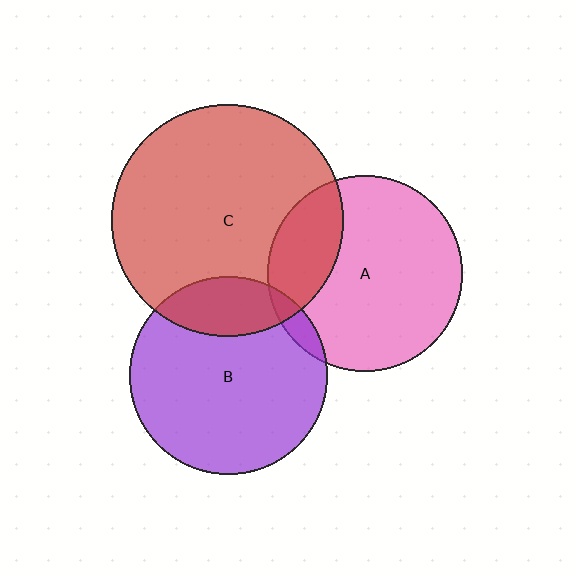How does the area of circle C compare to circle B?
Approximately 1.4 times.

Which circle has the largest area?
Circle C (red).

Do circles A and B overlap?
Yes.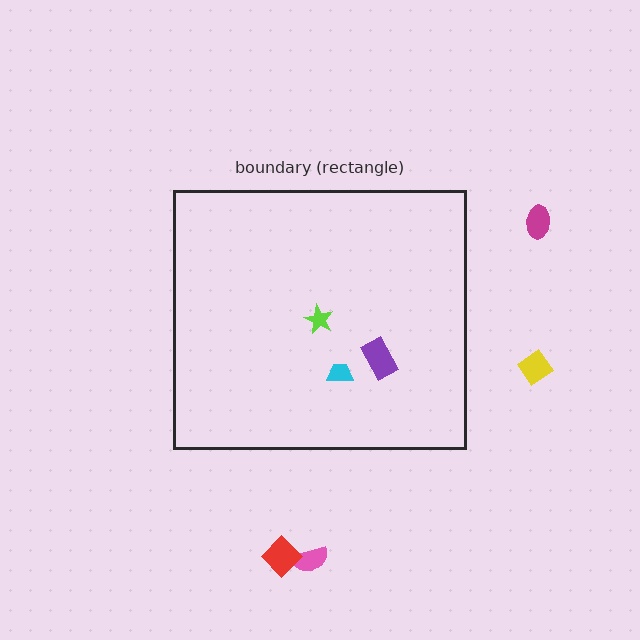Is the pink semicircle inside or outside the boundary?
Outside.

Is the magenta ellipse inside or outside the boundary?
Outside.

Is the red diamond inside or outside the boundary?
Outside.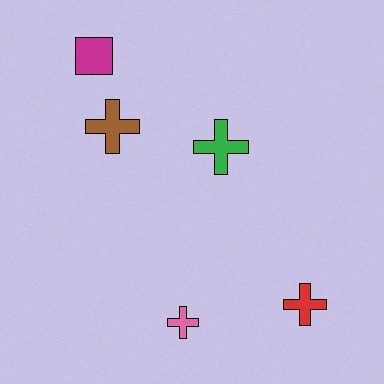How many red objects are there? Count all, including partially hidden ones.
There is 1 red object.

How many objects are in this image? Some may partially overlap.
There are 5 objects.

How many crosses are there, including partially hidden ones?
There are 4 crosses.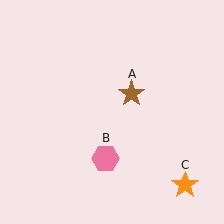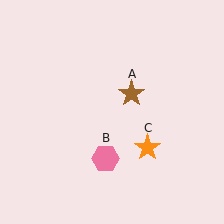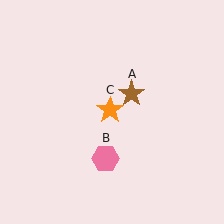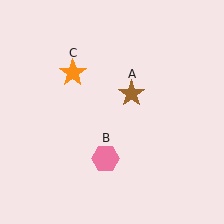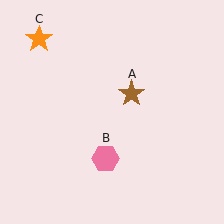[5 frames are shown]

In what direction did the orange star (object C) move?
The orange star (object C) moved up and to the left.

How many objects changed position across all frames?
1 object changed position: orange star (object C).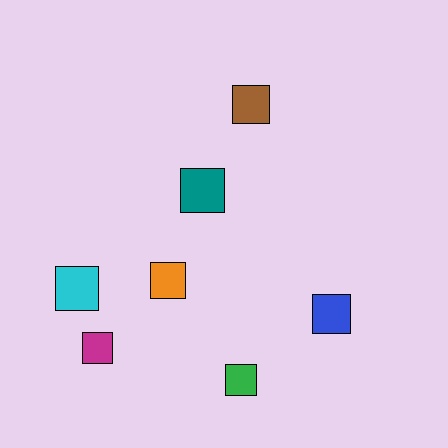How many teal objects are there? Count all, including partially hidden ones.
There is 1 teal object.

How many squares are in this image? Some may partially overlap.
There are 7 squares.